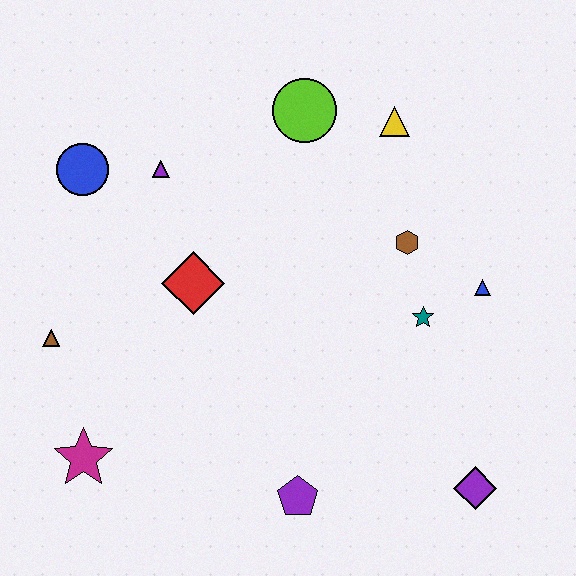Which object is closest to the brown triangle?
The magenta star is closest to the brown triangle.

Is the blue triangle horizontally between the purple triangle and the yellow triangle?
No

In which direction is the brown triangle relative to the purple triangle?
The brown triangle is below the purple triangle.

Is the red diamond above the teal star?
Yes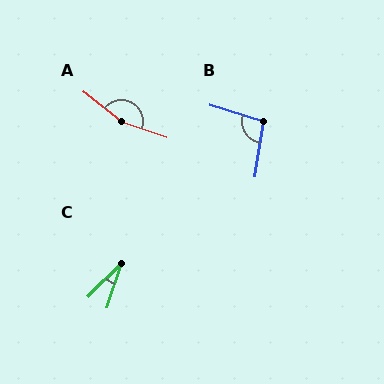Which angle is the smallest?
C, at approximately 27 degrees.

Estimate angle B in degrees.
Approximately 99 degrees.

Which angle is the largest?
A, at approximately 161 degrees.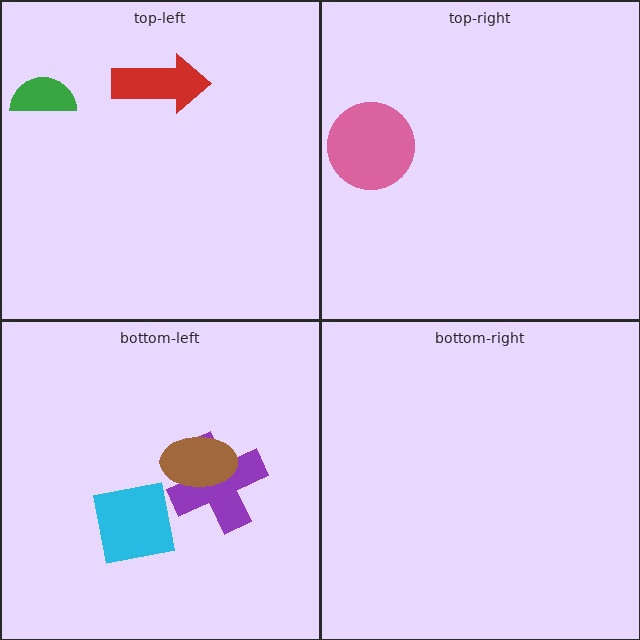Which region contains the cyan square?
The bottom-left region.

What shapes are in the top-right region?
The pink circle.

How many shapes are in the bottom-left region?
3.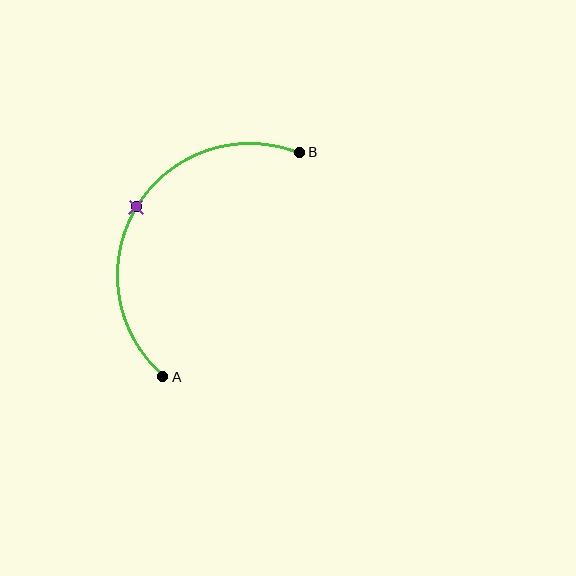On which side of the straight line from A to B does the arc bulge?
The arc bulges to the left of the straight line connecting A and B.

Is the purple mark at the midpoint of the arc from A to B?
Yes. The purple mark lies on the arc at equal arc-length from both A and B — it is the arc midpoint.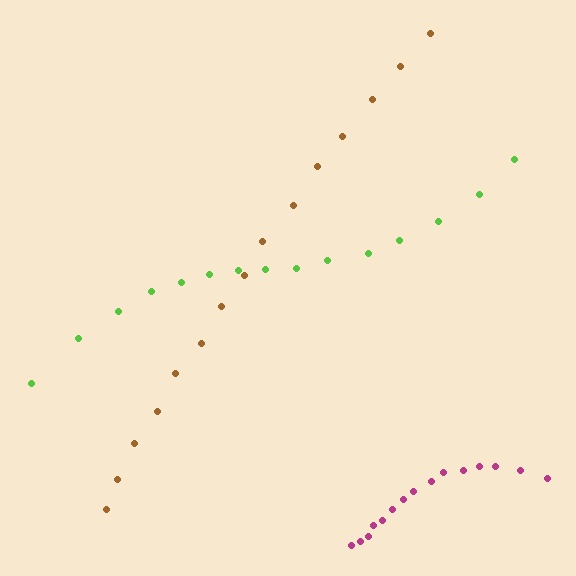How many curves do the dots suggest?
There are 3 distinct paths.